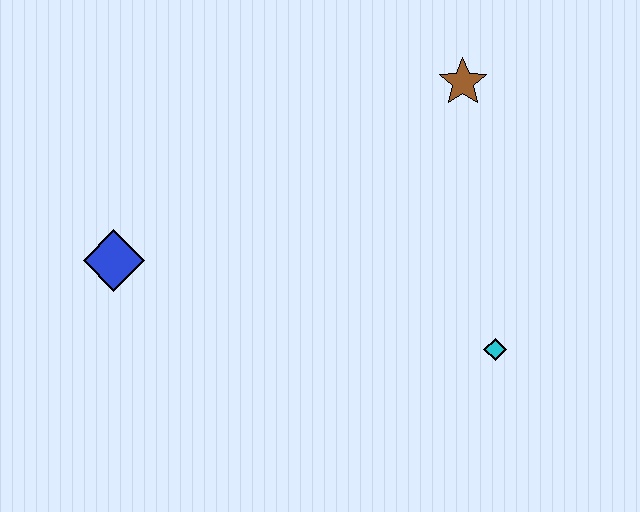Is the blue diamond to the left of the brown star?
Yes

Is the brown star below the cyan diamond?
No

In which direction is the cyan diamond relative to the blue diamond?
The cyan diamond is to the right of the blue diamond.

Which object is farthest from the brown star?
The blue diamond is farthest from the brown star.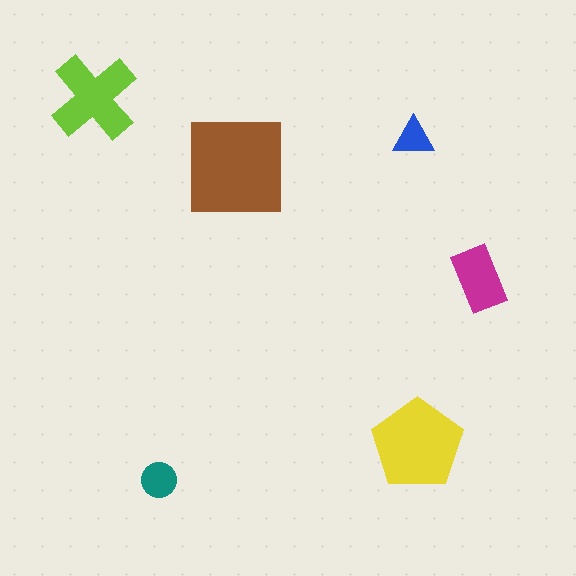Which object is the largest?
The brown square.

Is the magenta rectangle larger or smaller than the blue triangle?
Larger.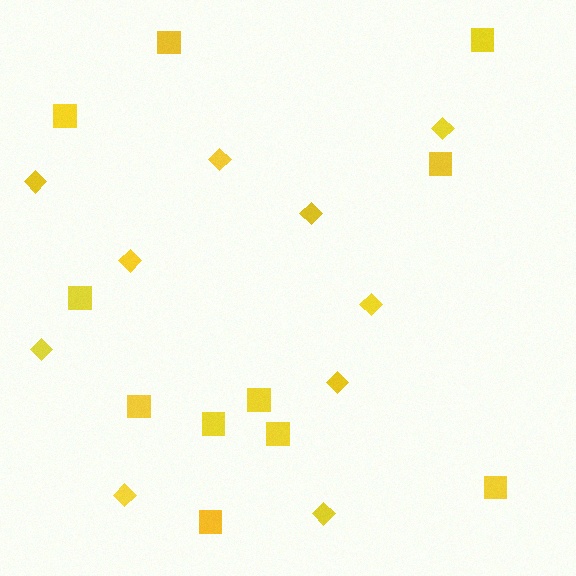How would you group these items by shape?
There are 2 groups: one group of squares (11) and one group of diamonds (10).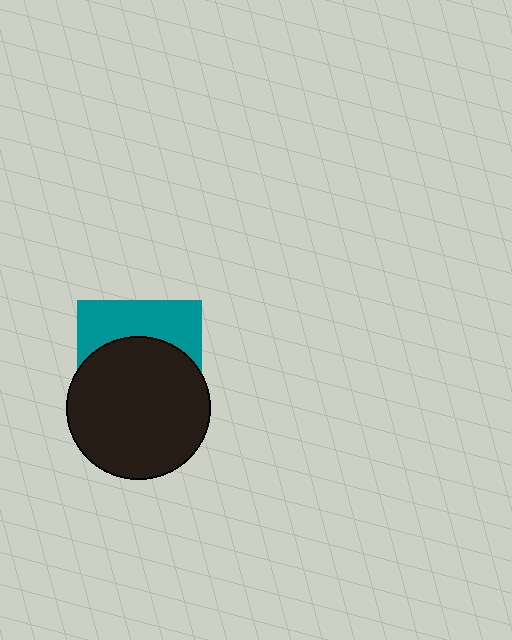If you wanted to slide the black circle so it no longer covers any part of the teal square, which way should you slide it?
Slide it down — that is the most direct way to separate the two shapes.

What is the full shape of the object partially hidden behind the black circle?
The partially hidden object is a teal square.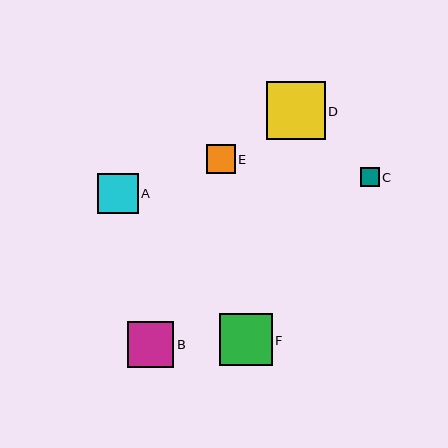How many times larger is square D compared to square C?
Square D is approximately 3.0 times the size of square C.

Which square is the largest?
Square D is the largest with a size of approximately 58 pixels.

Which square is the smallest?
Square C is the smallest with a size of approximately 19 pixels.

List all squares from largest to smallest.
From largest to smallest: D, F, B, A, E, C.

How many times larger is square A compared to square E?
Square A is approximately 1.4 times the size of square E.